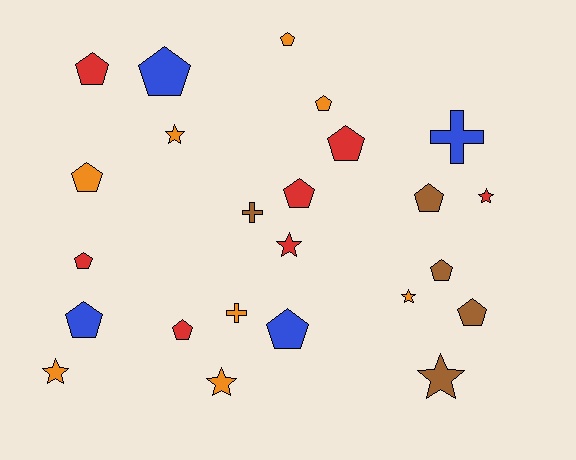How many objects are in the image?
There are 24 objects.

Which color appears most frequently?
Orange, with 8 objects.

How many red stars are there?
There are 2 red stars.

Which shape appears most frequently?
Pentagon, with 14 objects.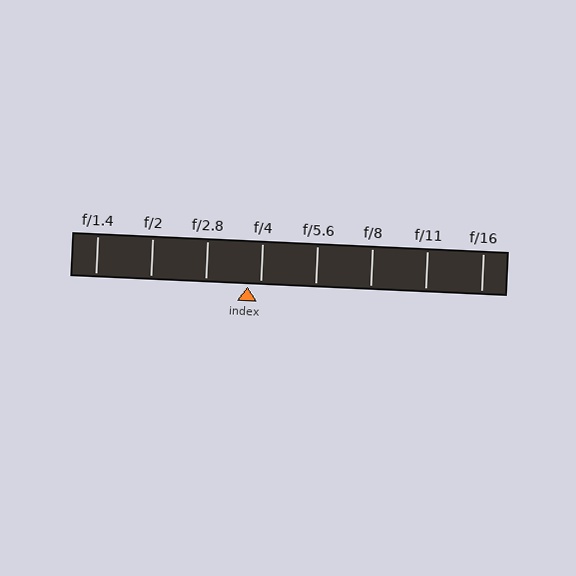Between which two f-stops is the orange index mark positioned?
The index mark is between f/2.8 and f/4.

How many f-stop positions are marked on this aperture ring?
There are 8 f-stop positions marked.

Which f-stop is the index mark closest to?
The index mark is closest to f/4.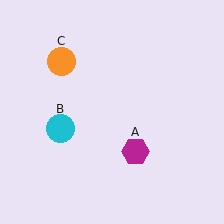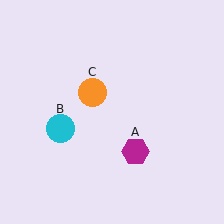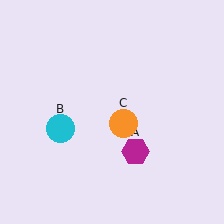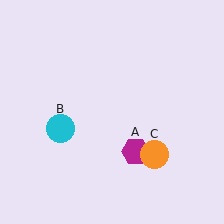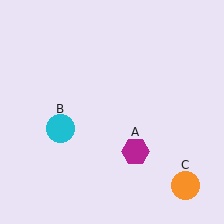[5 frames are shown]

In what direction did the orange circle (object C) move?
The orange circle (object C) moved down and to the right.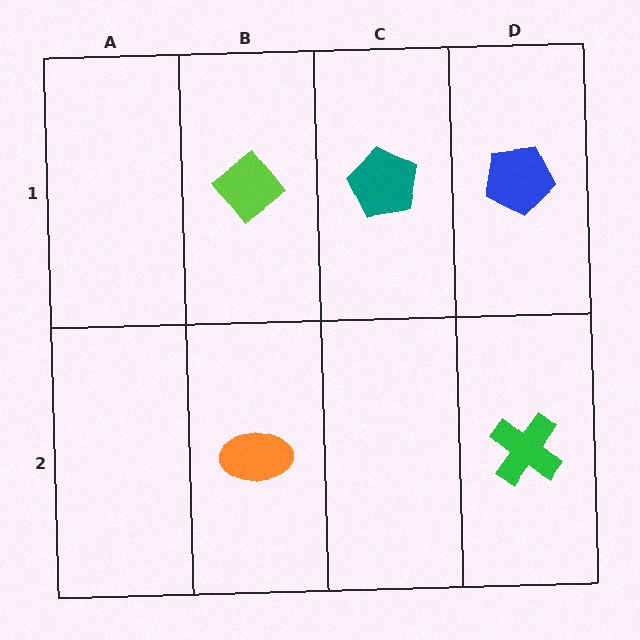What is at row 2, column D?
A green cross.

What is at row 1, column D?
A blue pentagon.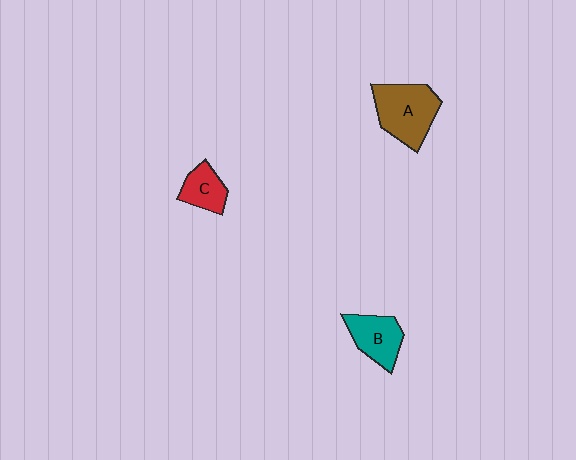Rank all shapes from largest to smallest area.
From largest to smallest: A (brown), B (teal), C (red).